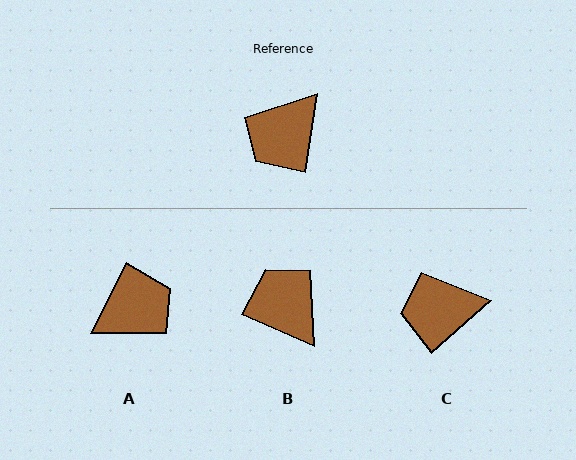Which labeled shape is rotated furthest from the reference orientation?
A, about 162 degrees away.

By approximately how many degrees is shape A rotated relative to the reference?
Approximately 162 degrees counter-clockwise.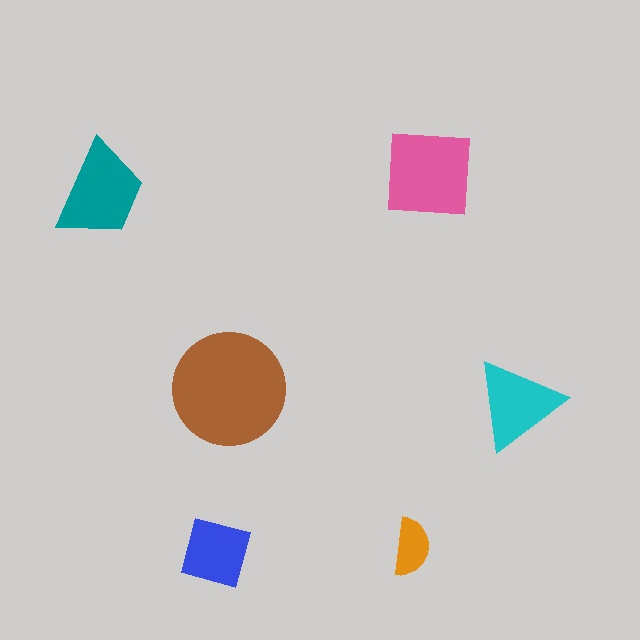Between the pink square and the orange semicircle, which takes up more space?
The pink square.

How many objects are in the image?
There are 6 objects in the image.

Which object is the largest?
The brown circle.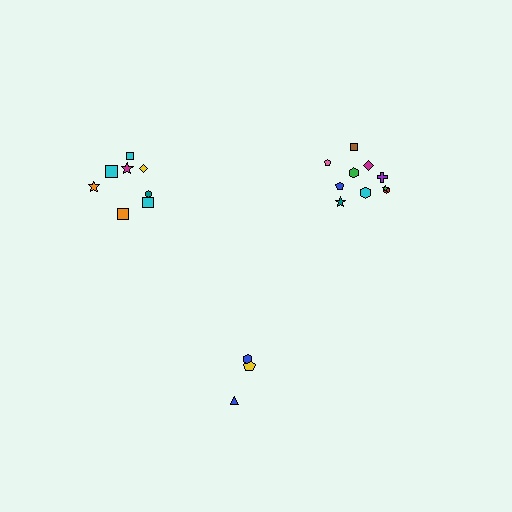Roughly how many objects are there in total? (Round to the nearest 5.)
Roughly 20 objects in total.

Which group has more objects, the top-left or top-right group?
The top-right group.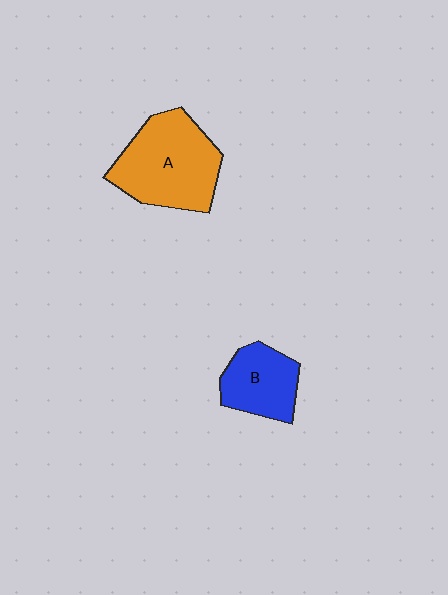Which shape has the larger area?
Shape A (orange).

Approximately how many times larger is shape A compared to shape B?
Approximately 1.7 times.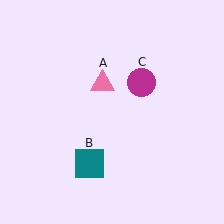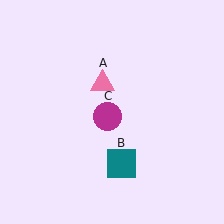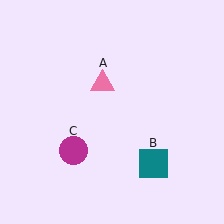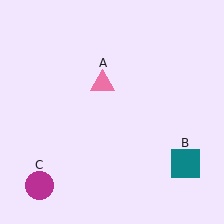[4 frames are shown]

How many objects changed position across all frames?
2 objects changed position: teal square (object B), magenta circle (object C).